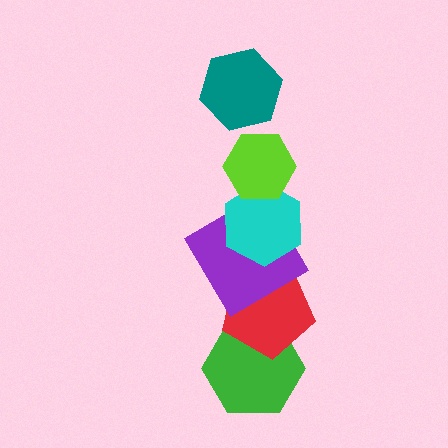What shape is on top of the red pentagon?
The purple diamond is on top of the red pentagon.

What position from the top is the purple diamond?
The purple diamond is 4th from the top.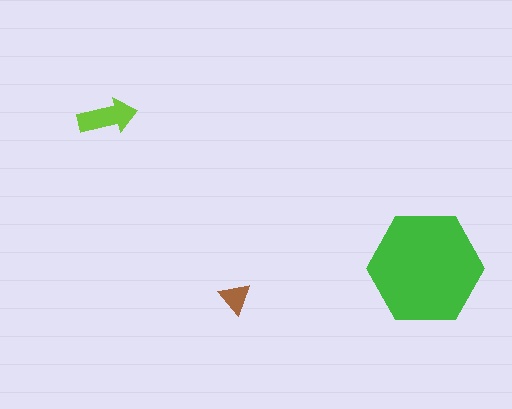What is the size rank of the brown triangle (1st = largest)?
3rd.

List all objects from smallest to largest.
The brown triangle, the lime arrow, the green hexagon.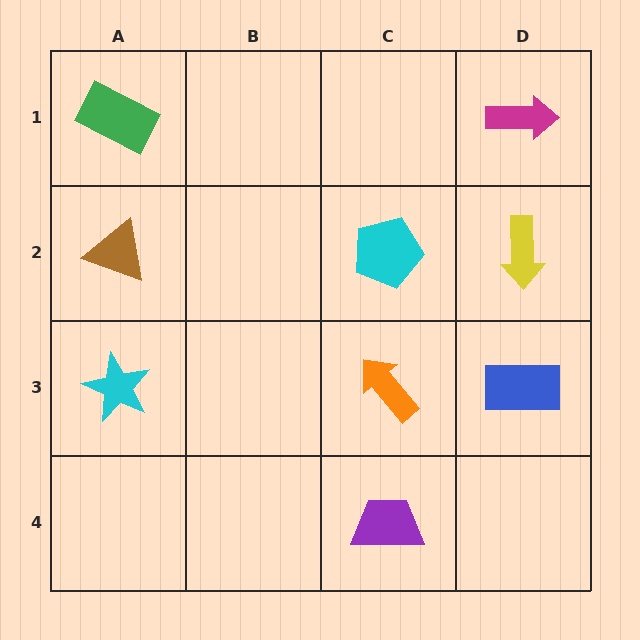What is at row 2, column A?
A brown triangle.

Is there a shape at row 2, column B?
No, that cell is empty.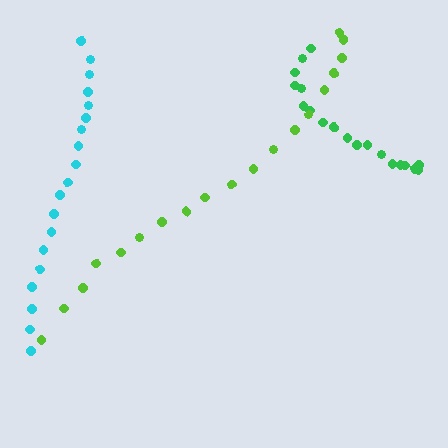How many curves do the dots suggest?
There are 3 distinct paths.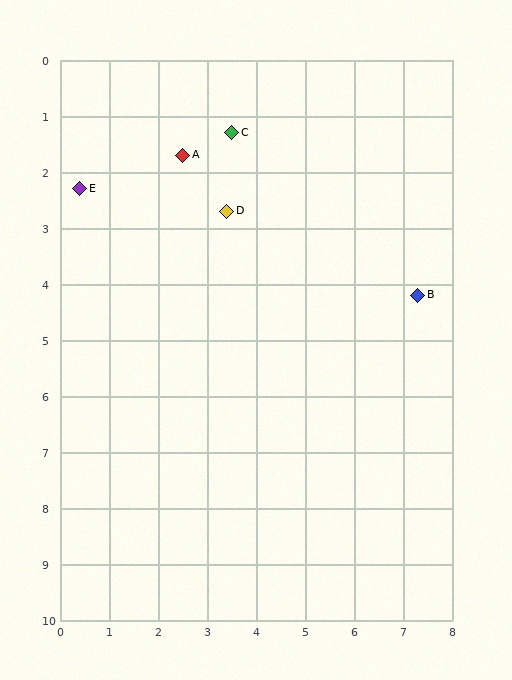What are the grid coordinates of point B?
Point B is at approximately (7.3, 4.2).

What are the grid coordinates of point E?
Point E is at approximately (0.4, 2.3).